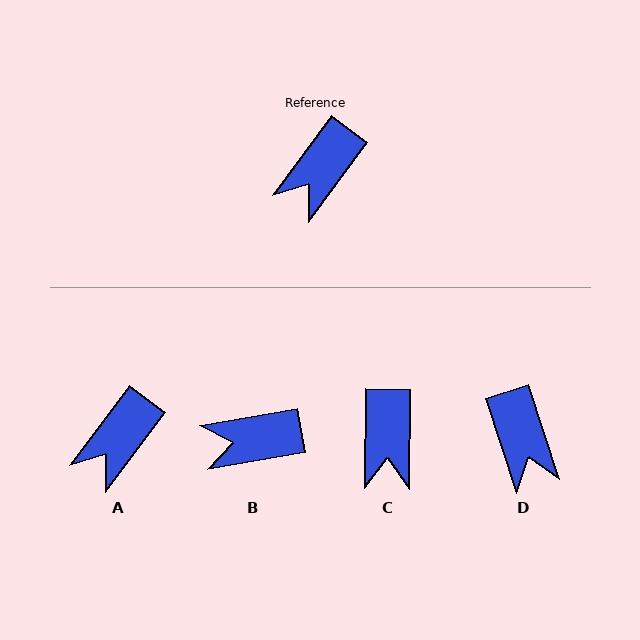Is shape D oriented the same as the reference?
No, it is off by about 55 degrees.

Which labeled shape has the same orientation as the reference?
A.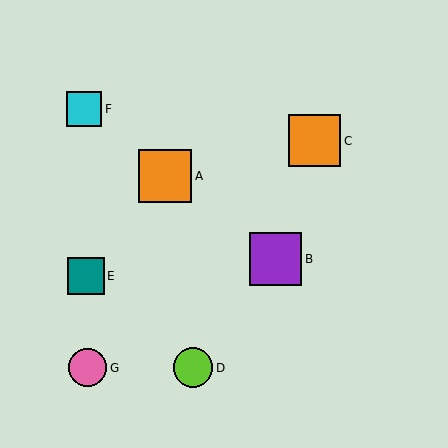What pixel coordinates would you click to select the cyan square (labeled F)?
Click at (84, 109) to select the cyan square F.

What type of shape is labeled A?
Shape A is an orange square.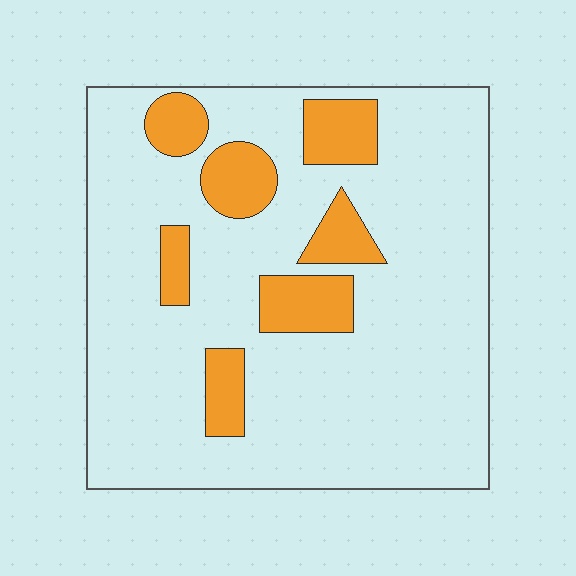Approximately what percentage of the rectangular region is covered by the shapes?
Approximately 15%.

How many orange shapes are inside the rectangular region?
7.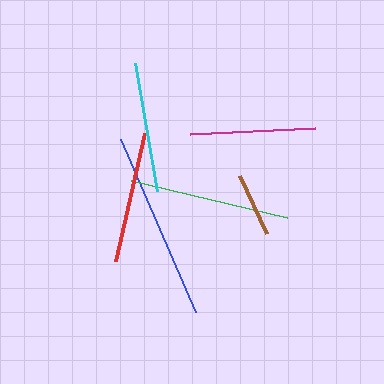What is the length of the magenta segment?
The magenta segment is approximately 126 pixels long.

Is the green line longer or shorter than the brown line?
The green line is longer than the brown line.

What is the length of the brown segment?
The brown segment is approximately 64 pixels long.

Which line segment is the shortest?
The brown line is the shortest at approximately 64 pixels.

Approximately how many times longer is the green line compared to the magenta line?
The green line is approximately 1.3 times the length of the magenta line.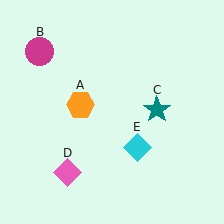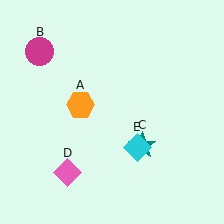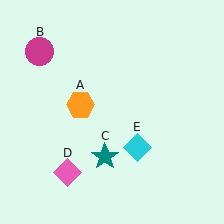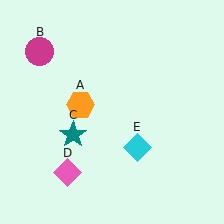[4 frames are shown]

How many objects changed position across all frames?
1 object changed position: teal star (object C).